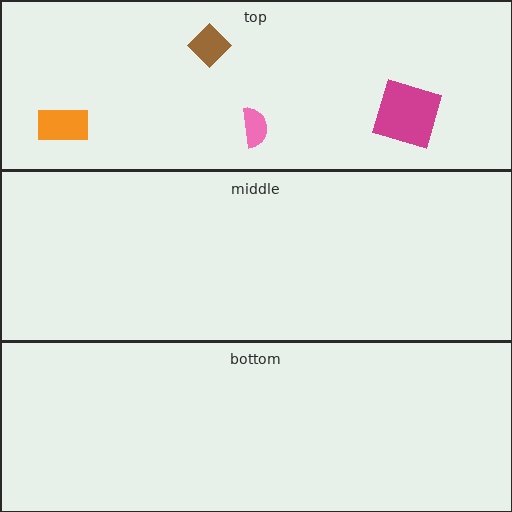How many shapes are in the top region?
4.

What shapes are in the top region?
The orange rectangle, the brown diamond, the magenta square, the pink semicircle.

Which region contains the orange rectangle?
The top region.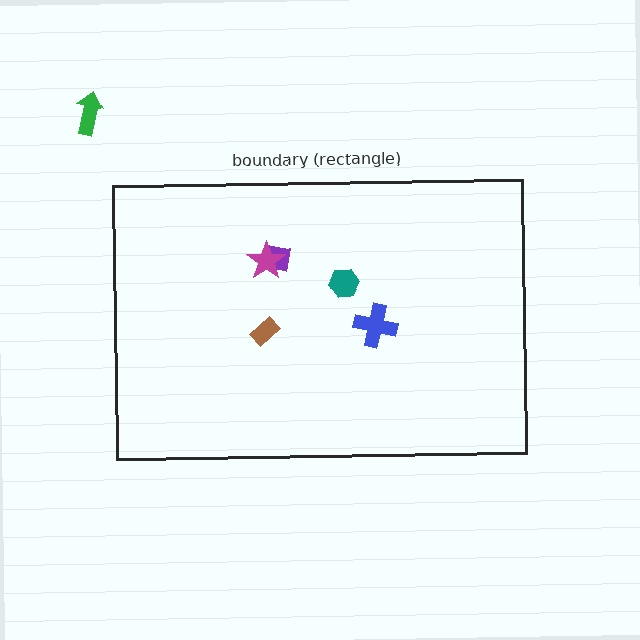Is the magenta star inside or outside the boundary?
Inside.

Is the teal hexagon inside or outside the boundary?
Inside.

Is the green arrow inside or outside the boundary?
Outside.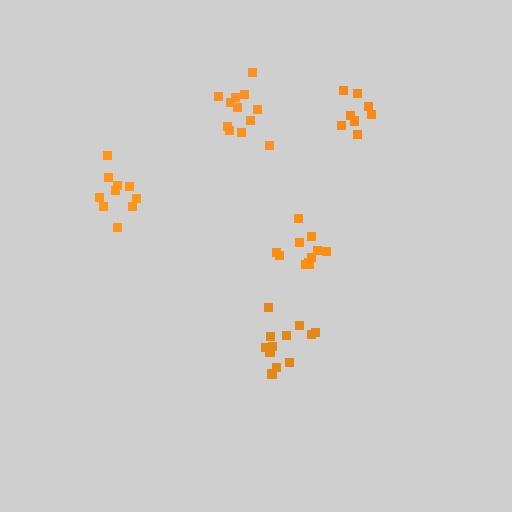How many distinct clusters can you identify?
There are 5 distinct clusters.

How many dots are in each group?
Group 1: 11 dots, Group 2: 12 dots, Group 3: 12 dots, Group 4: 10 dots, Group 5: 8 dots (53 total).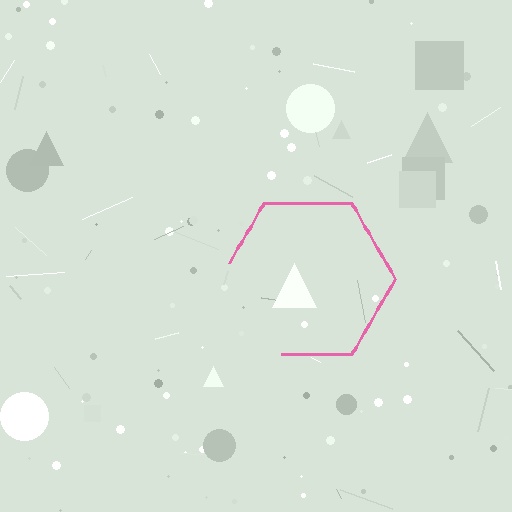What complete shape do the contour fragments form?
The contour fragments form a hexagon.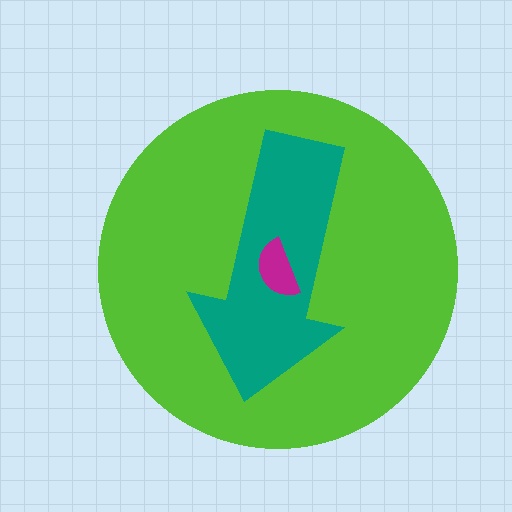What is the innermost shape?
The magenta semicircle.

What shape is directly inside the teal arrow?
The magenta semicircle.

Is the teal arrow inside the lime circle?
Yes.